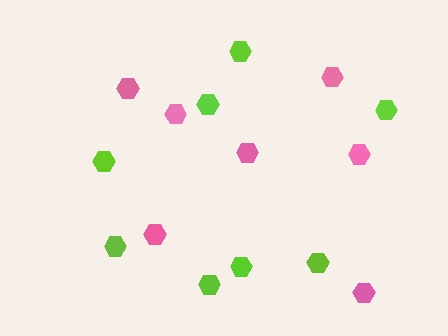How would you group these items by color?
There are 2 groups: one group of lime hexagons (8) and one group of pink hexagons (7).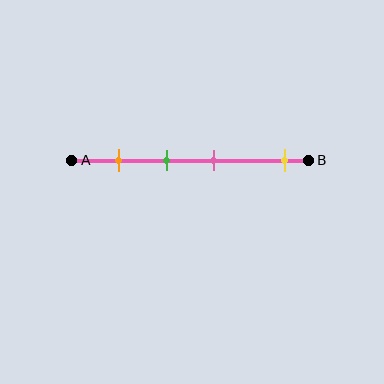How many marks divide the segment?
There are 4 marks dividing the segment.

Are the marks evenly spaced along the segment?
No, the marks are not evenly spaced.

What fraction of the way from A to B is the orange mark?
The orange mark is approximately 20% (0.2) of the way from A to B.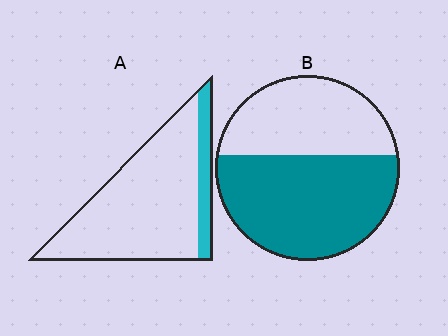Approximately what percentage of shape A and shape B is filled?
A is approximately 15% and B is approximately 60%.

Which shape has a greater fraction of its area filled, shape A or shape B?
Shape B.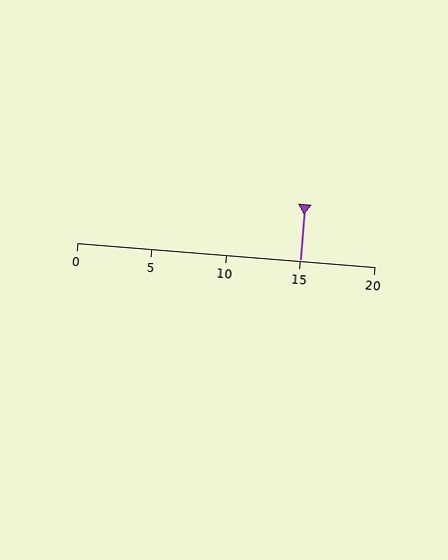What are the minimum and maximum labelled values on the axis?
The axis runs from 0 to 20.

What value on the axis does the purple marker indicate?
The marker indicates approximately 15.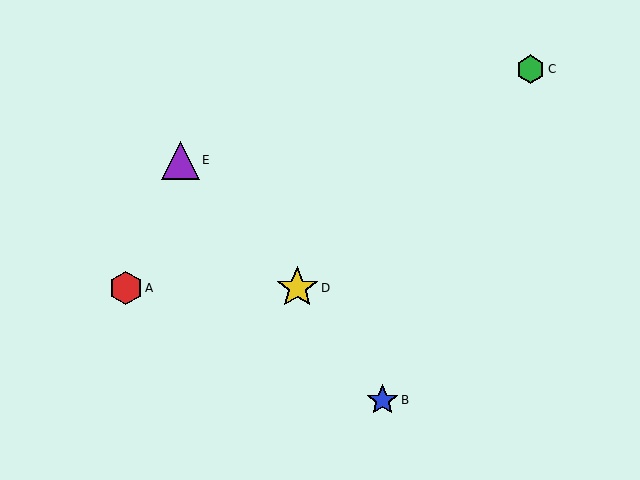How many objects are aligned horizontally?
2 objects (A, D) are aligned horizontally.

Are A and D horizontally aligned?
Yes, both are at y≈288.